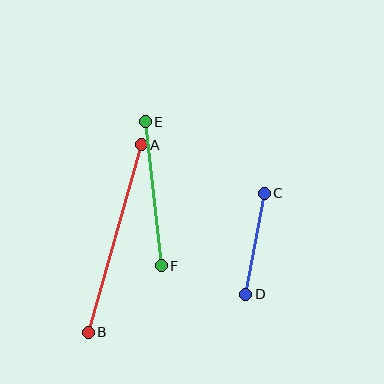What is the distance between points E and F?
The distance is approximately 145 pixels.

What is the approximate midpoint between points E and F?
The midpoint is at approximately (153, 194) pixels.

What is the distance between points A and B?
The distance is approximately 195 pixels.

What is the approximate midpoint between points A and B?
The midpoint is at approximately (115, 239) pixels.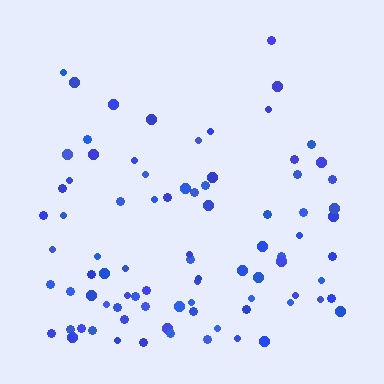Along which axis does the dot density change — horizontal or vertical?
Vertical.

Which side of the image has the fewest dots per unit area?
The top.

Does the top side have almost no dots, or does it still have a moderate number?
Still a moderate number, just noticeably fewer than the bottom.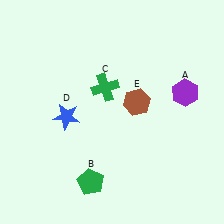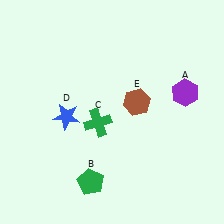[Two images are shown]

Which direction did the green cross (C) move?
The green cross (C) moved down.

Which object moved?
The green cross (C) moved down.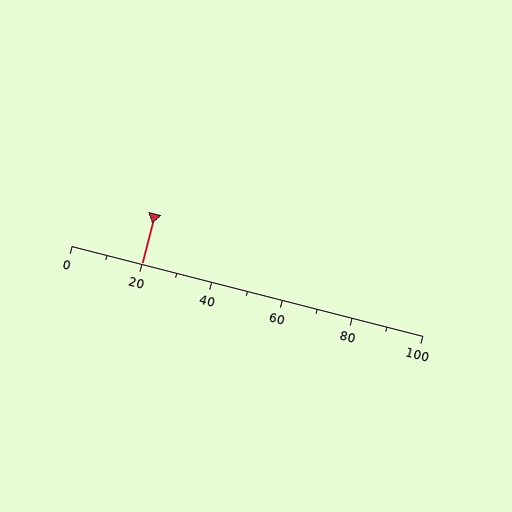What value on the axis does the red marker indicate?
The marker indicates approximately 20.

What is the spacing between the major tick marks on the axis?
The major ticks are spaced 20 apart.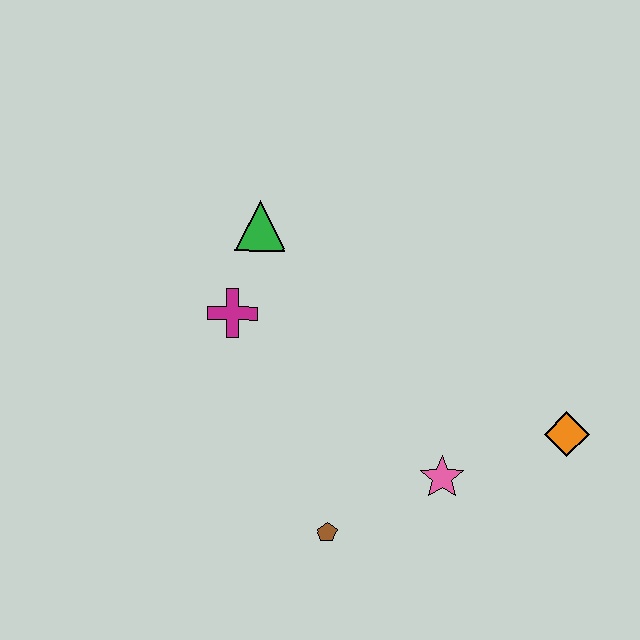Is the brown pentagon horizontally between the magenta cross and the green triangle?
No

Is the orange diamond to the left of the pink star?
No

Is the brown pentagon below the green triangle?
Yes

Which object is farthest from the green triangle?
The orange diamond is farthest from the green triangle.